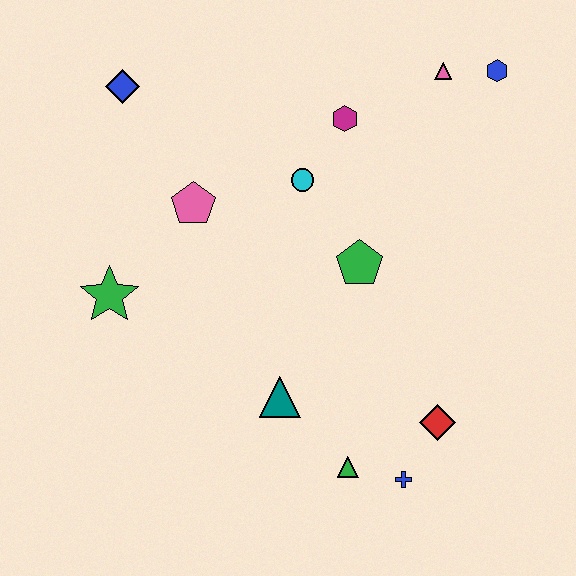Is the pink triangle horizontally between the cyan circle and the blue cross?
No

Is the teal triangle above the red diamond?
Yes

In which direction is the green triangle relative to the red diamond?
The green triangle is to the left of the red diamond.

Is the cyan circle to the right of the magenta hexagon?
No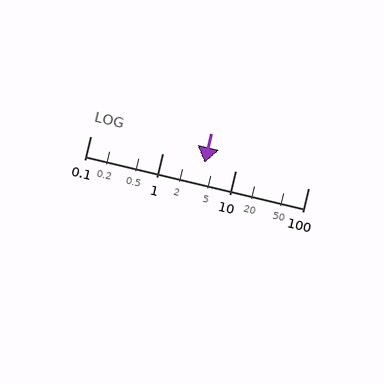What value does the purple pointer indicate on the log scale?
The pointer indicates approximately 3.8.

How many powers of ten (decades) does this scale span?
The scale spans 3 decades, from 0.1 to 100.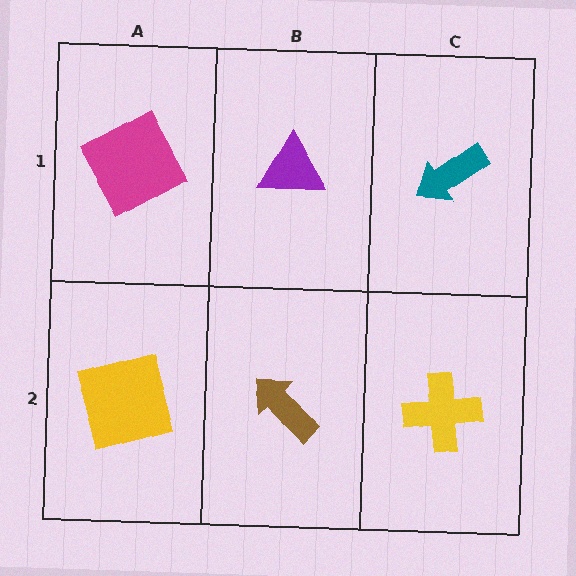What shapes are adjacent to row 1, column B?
A brown arrow (row 2, column B), a magenta square (row 1, column A), a teal arrow (row 1, column C).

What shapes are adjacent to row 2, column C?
A teal arrow (row 1, column C), a brown arrow (row 2, column B).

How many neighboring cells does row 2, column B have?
3.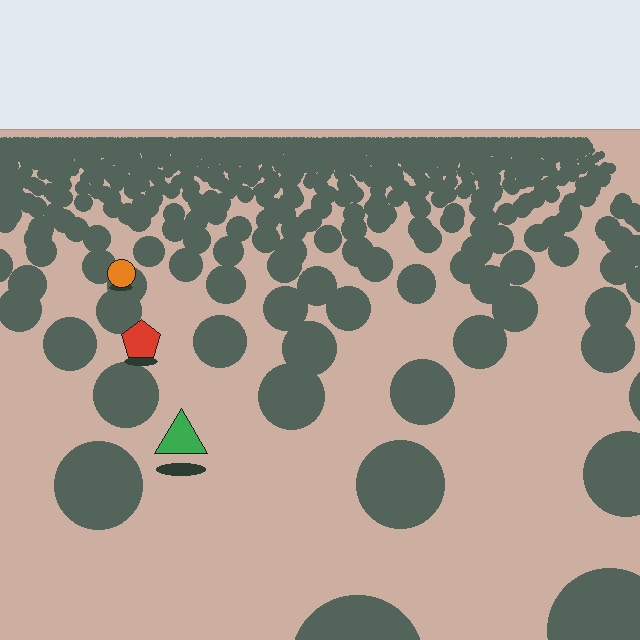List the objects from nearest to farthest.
From nearest to farthest: the green triangle, the red pentagon, the orange circle.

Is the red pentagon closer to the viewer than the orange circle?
Yes. The red pentagon is closer — you can tell from the texture gradient: the ground texture is coarser near it.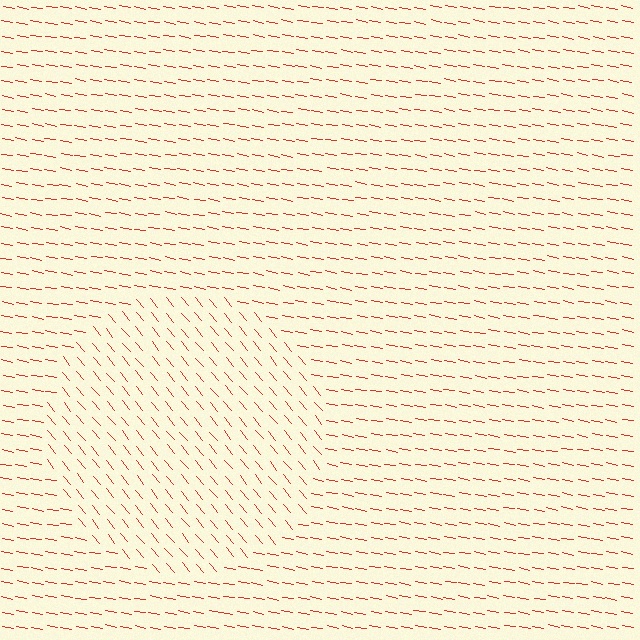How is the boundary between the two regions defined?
The boundary is defined purely by a change in line orientation (approximately 40 degrees difference). All lines are the same color and thickness.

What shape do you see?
I see a circle.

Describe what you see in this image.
The image is filled with small red line segments. A circle region in the image has lines oriented differently from the surrounding lines, creating a visible texture boundary.